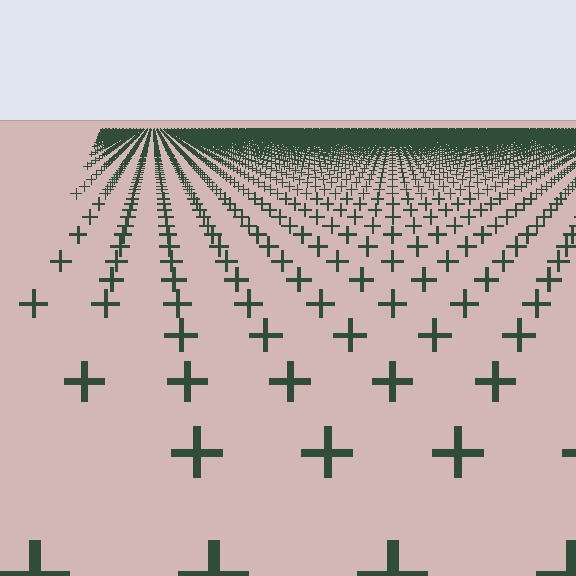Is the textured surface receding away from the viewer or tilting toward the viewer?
The surface is receding away from the viewer. Texture elements get smaller and denser toward the top.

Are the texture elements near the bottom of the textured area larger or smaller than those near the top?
Larger. Near the bottom, elements are closer to the viewer and appear at a bigger on-screen size.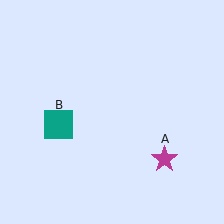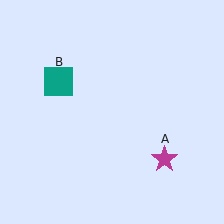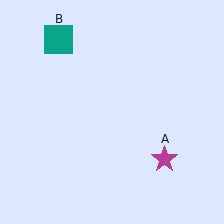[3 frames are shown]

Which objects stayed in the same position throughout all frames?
Magenta star (object A) remained stationary.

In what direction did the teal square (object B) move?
The teal square (object B) moved up.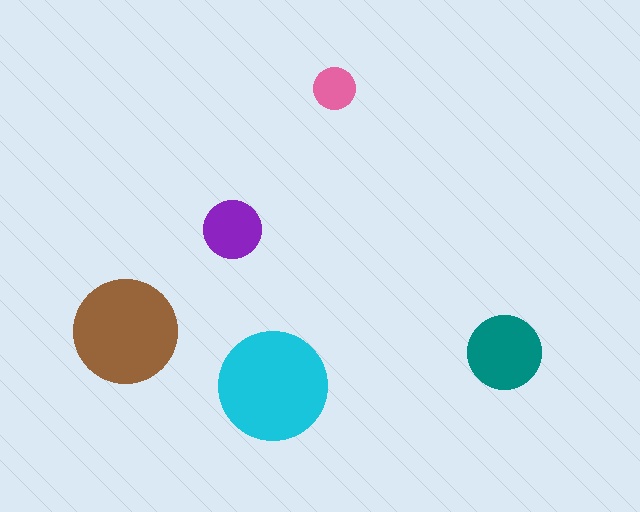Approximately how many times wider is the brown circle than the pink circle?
About 2.5 times wider.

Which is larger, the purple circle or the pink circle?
The purple one.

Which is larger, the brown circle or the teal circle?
The brown one.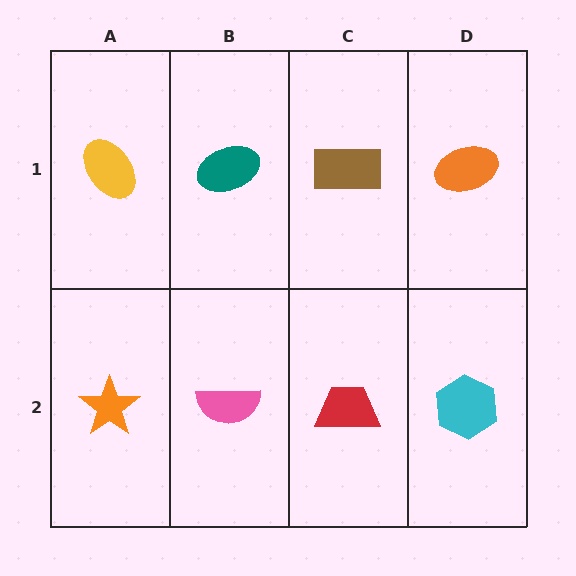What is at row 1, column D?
An orange ellipse.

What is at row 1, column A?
A yellow ellipse.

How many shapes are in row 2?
4 shapes.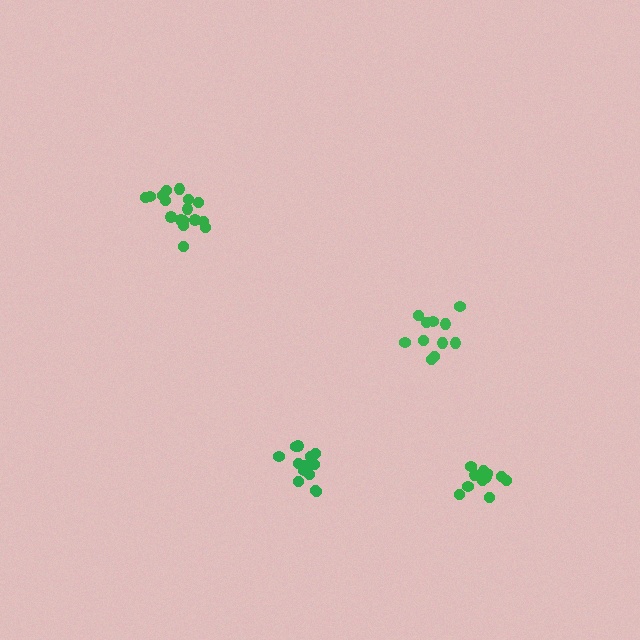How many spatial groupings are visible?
There are 4 spatial groupings.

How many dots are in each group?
Group 1: 11 dots, Group 2: 11 dots, Group 3: 14 dots, Group 4: 17 dots (53 total).